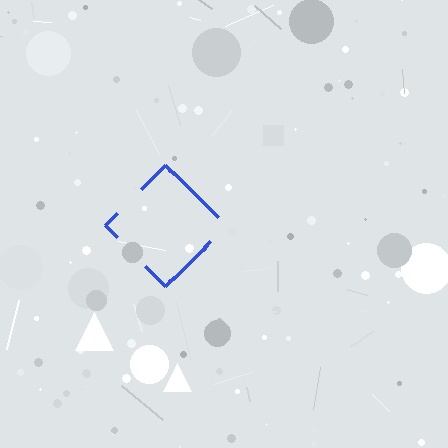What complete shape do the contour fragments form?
The contour fragments form a diamond.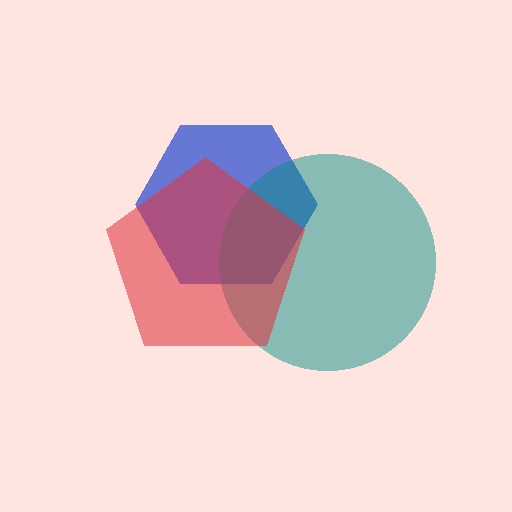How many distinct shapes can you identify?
There are 3 distinct shapes: a blue hexagon, a teal circle, a red pentagon.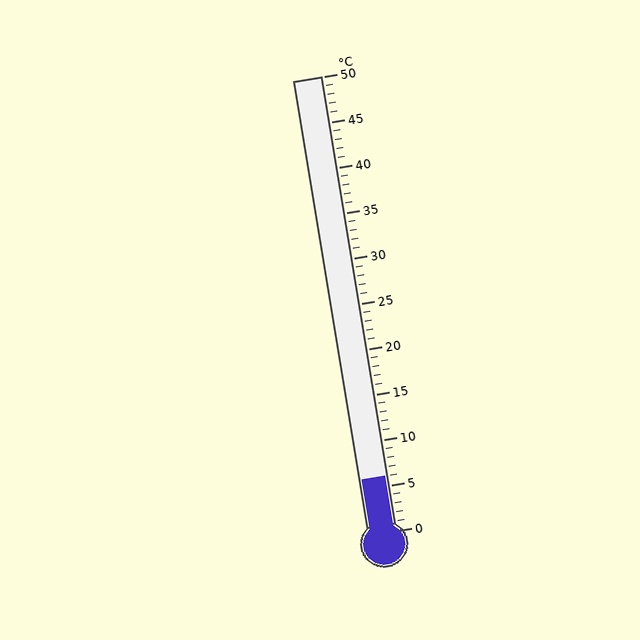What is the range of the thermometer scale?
The thermometer scale ranges from 0°C to 50°C.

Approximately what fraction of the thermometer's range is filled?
The thermometer is filled to approximately 10% of its range.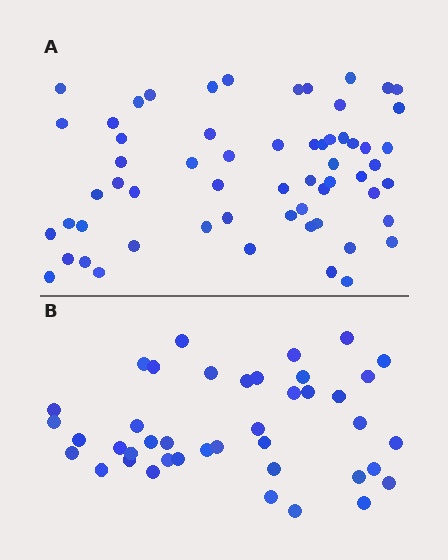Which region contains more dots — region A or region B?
Region A (the top region) has more dots.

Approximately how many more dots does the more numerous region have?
Region A has approximately 20 more dots than region B.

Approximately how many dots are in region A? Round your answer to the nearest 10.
About 60 dots.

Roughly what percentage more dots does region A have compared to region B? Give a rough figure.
About 45% more.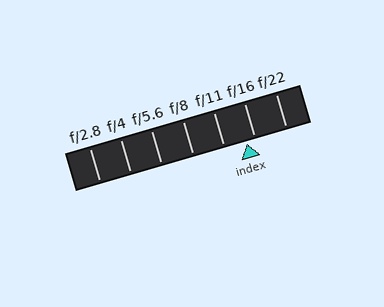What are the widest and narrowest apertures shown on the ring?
The widest aperture shown is f/2.8 and the narrowest is f/22.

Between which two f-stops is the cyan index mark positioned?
The index mark is between f/11 and f/16.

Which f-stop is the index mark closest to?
The index mark is closest to f/16.